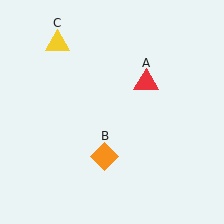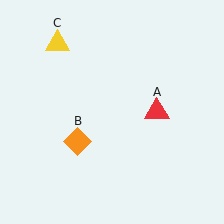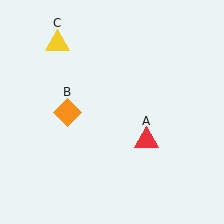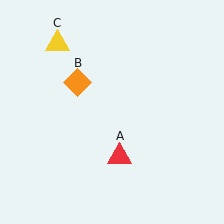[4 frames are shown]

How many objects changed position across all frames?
2 objects changed position: red triangle (object A), orange diamond (object B).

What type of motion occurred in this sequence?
The red triangle (object A), orange diamond (object B) rotated clockwise around the center of the scene.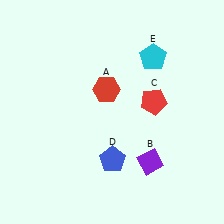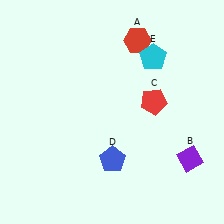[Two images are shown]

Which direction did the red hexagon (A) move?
The red hexagon (A) moved up.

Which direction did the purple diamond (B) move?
The purple diamond (B) moved right.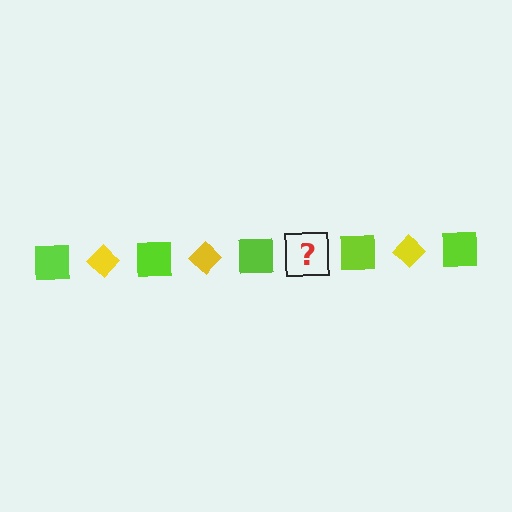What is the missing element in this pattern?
The missing element is a yellow diamond.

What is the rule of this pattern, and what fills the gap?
The rule is that the pattern alternates between lime square and yellow diamond. The gap should be filled with a yellow diamond.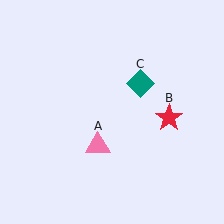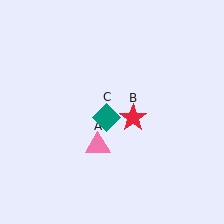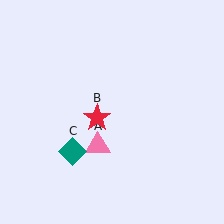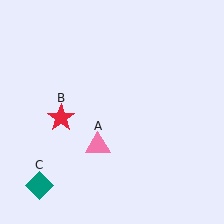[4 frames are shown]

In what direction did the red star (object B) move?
The red star (object B) moved left.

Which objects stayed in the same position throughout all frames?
Pink triangle (object A) remained stationary.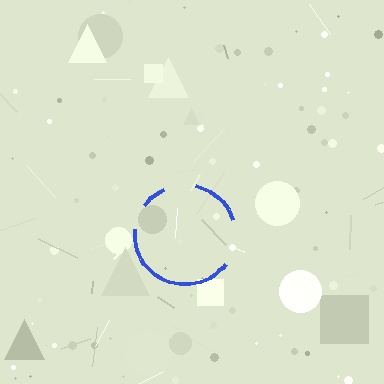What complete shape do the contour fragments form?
The contour fragments form a circle.